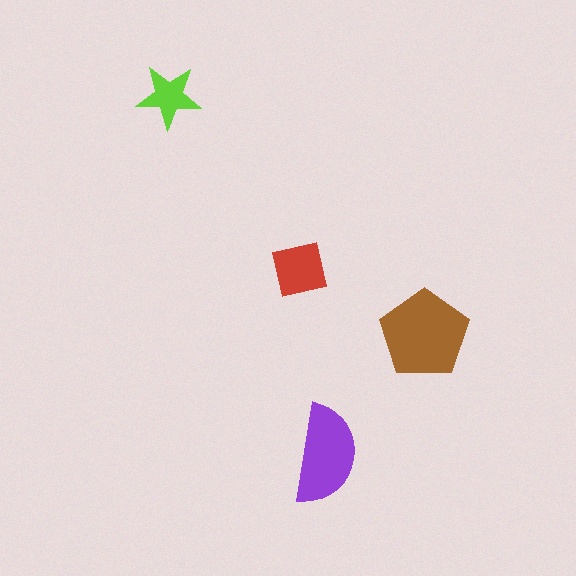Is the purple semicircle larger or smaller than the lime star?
Larger.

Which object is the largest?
The brown pentagon.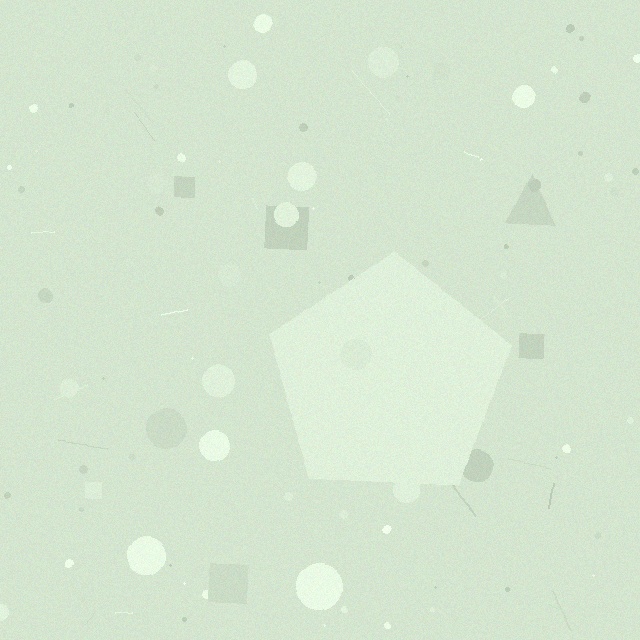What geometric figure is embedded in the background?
A pentagon is embedded in the background.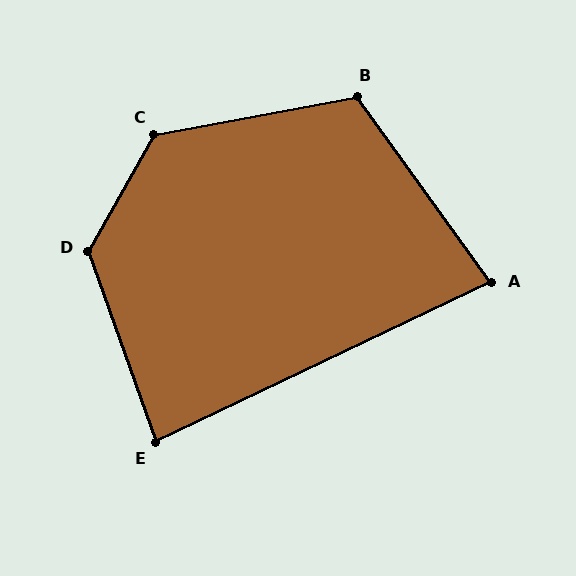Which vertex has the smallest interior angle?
A, at approximately 80 degrees.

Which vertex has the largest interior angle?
D, at approximately 131 degrees.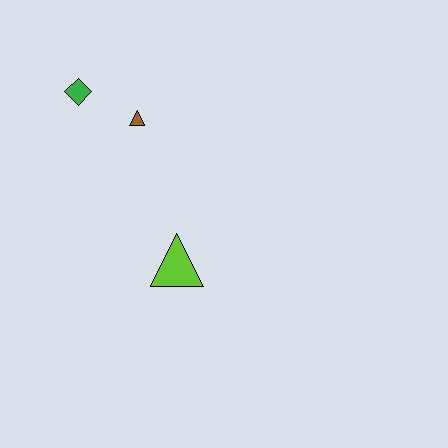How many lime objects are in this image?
There is 1 lime object.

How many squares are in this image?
There are no squares.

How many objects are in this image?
There are 3 objects.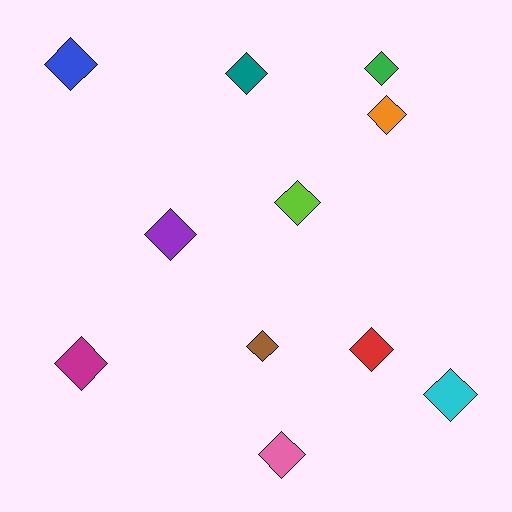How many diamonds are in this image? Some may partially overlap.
There are 11 diamonds.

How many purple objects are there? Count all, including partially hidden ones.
There is 1 purple object.